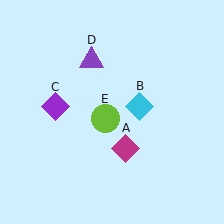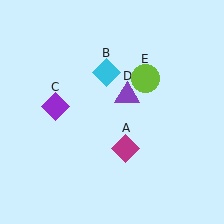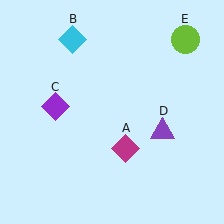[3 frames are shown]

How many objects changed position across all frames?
3 objects changed position: cyan diamond (object B), purple triangle (object D), lime circle (object E).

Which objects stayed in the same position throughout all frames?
Magenta diamond (object A) and purple diamond (object C) remained stationary.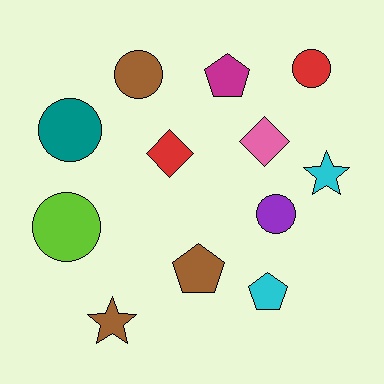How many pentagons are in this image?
There are 3 pentagons.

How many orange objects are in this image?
There are no orange objects.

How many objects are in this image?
There are 12 objects.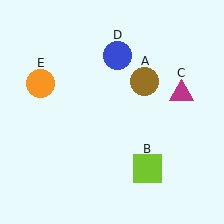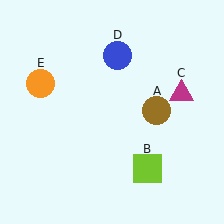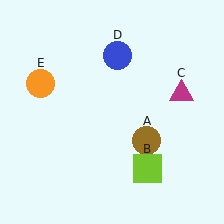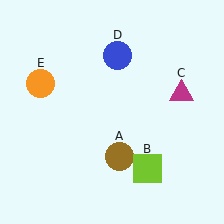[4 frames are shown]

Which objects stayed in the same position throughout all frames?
Lime square (object B) and magenta triangle (object C) and blue circle (object D) and orange circle (object E) remained stationary.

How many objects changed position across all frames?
1 object changed position: brown circle (object A).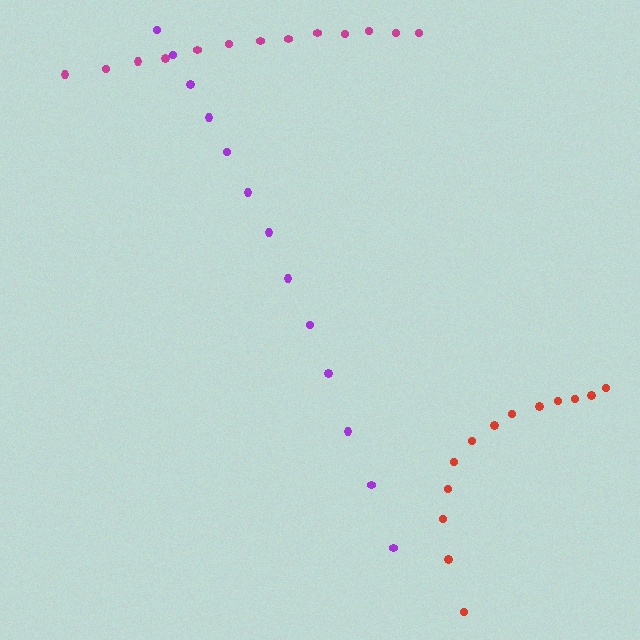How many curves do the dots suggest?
There are 3 distinct paths.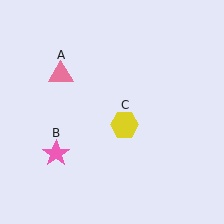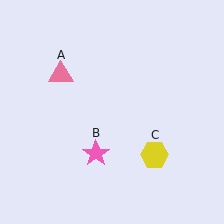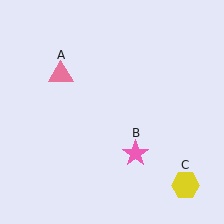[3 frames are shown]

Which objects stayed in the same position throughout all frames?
Pink triangle (object A) remained stationary.